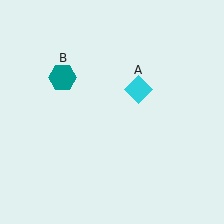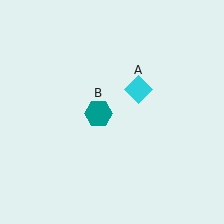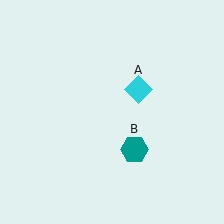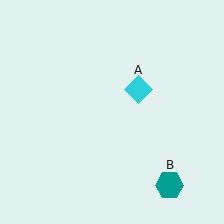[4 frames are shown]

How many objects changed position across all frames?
1 object changed position: teal hexagon (object B).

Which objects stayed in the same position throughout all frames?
Cyan diamond (object A) remained stationary.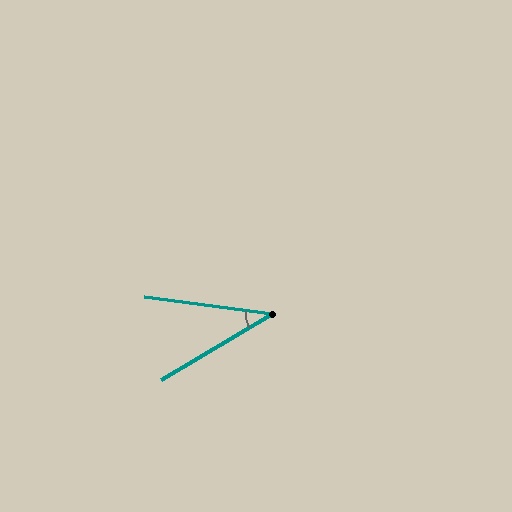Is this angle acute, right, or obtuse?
It is acute.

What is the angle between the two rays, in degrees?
Approximately 39 degrees.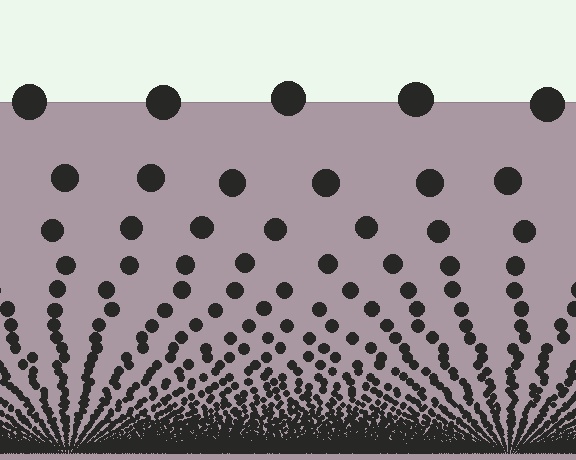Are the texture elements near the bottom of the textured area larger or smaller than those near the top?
Smaller. The gradient is inverted — elements near the bottom are smaller and denser.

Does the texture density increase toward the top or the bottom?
Density increases toward the bottom.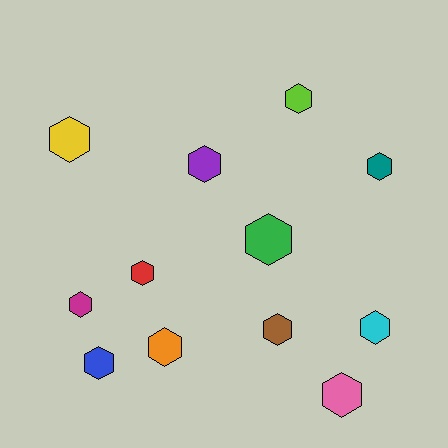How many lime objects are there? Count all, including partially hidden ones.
There is 1 lime object.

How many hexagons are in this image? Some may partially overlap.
There are 12 hexagons.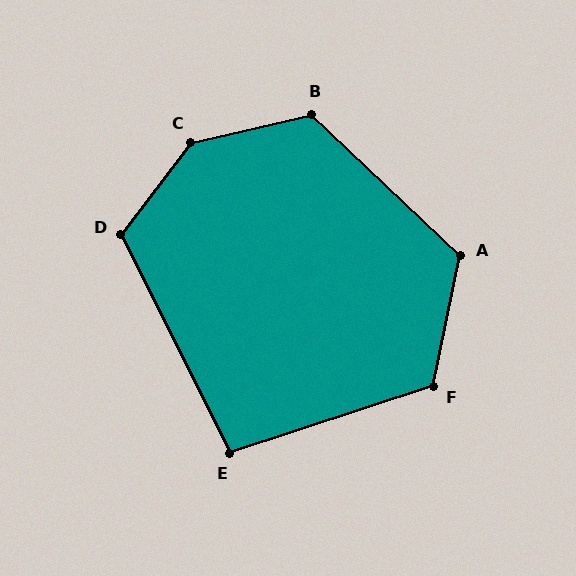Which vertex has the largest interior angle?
C, at approximately 140 degrees.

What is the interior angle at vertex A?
Approximately 122 degrees (obtuse).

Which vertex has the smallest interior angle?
E, at approximately 98 degrees.